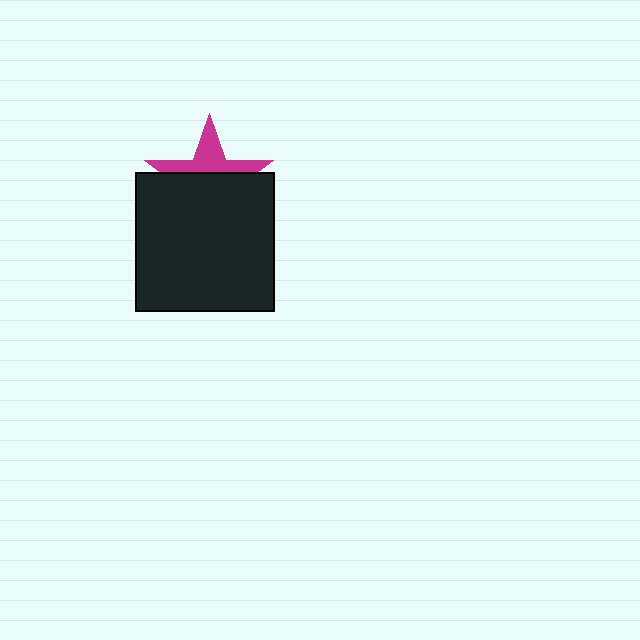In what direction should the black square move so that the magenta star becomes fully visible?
The black square should move down. That is the shortest direction to clear the overlap and leave the magenta star fully visible.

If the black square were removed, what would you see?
You would see the complete magenta star.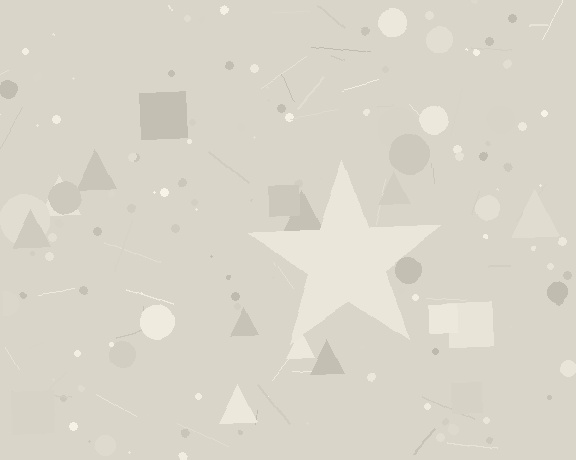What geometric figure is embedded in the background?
A star is embedded in the background.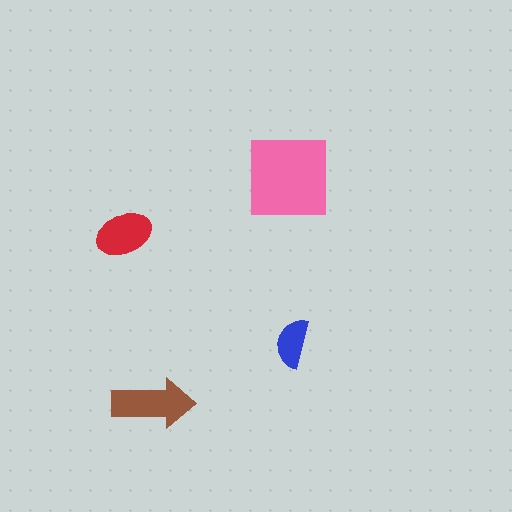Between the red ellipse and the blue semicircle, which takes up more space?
The red ellipse.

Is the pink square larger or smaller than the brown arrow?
Larger.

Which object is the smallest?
The blue semicircle.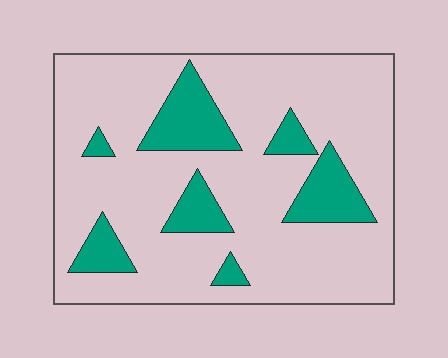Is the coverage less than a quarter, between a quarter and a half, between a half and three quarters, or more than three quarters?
Less than a quarter.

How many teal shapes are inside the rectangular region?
7.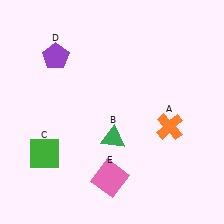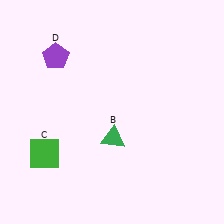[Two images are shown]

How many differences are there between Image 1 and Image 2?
There are 2 differences between the two images.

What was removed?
The orange cross (A), the pink square (E) were removed in Image 2.